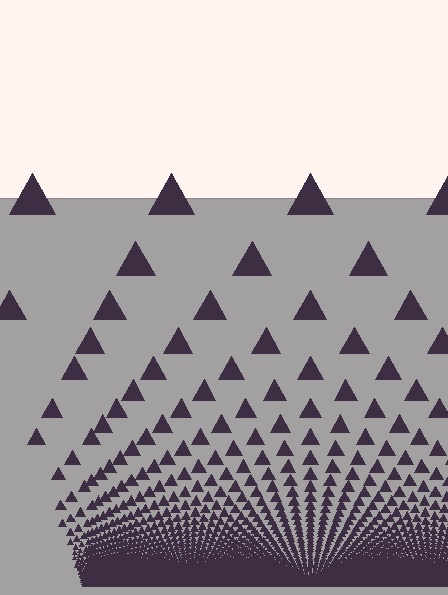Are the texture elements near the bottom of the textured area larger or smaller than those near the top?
Smaller. The gradient is inverted — elements near the bottom are smaller and denser.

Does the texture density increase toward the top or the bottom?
Density increases toward the bottom.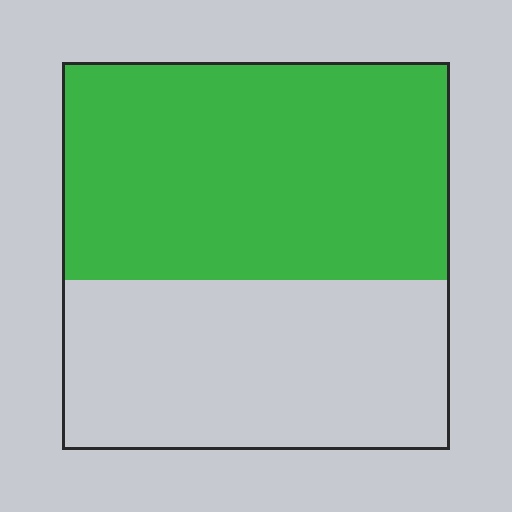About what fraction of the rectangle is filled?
About three fifths (3/5).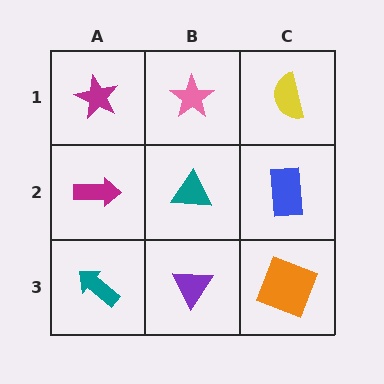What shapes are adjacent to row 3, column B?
A teal triangle (row 2, column B), a teal arrow (row 3, column A), an orange square (row 3, column C).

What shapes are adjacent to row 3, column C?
A blue rectangle (row 2, column C), a purple triangle (row 3, column B).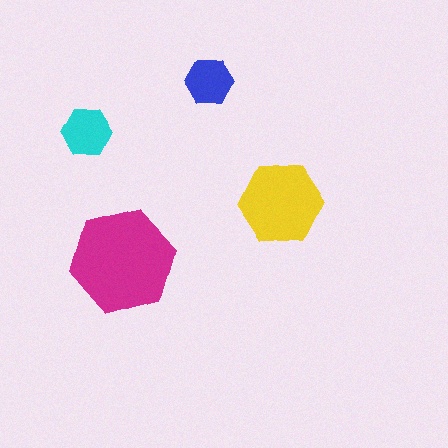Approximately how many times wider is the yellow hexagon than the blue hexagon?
About 1.5 times wider.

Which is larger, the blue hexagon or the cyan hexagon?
The cyan one.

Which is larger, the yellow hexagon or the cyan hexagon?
The yellow one.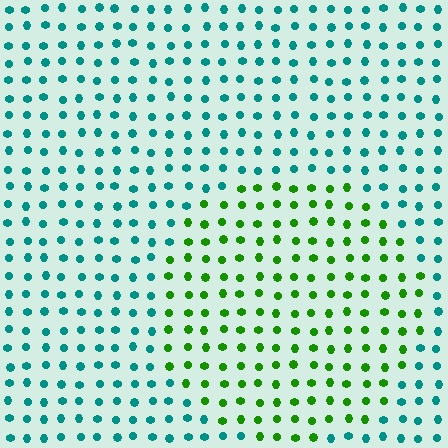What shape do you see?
I see a circle.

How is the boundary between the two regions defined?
The boundary is defined purely by a slight shift in hue (about 65 degrees). Spacing, size, and orientation are identical on both sides.